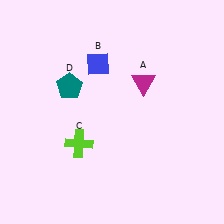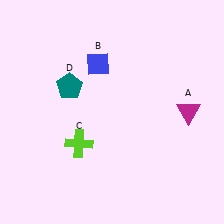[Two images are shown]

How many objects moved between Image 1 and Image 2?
1 object moved between the two images.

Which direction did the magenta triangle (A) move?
The magenta triangle (A) moved right.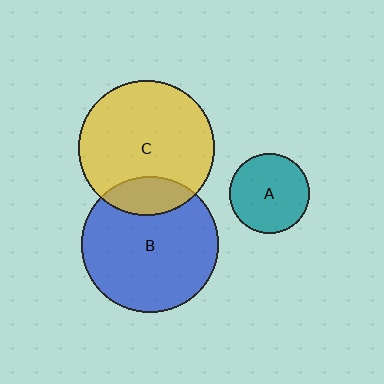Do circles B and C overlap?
Yes.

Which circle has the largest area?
Circle B (blue).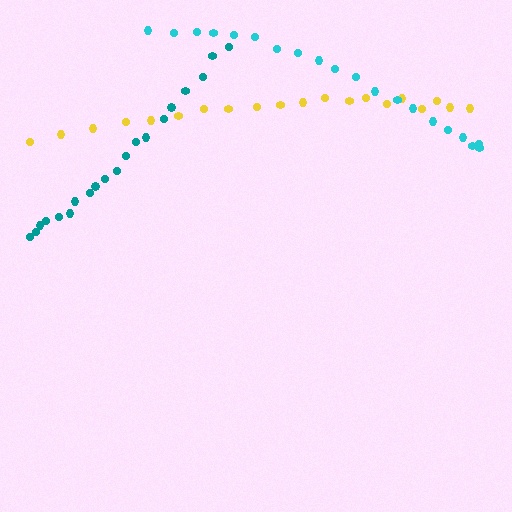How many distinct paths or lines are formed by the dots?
There are 3 distinct paths.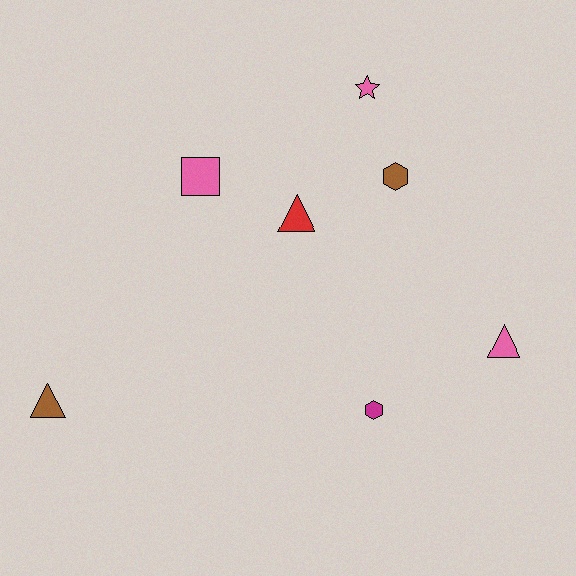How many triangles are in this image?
There are 3 triangles.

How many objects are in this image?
There are 7 objects.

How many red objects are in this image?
There is 1 red object.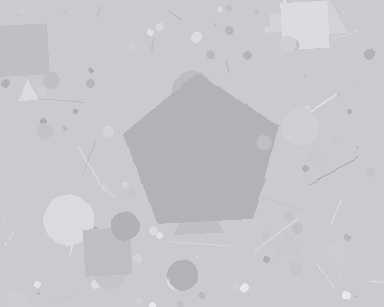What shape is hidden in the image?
A pentagon is hidden in the image.